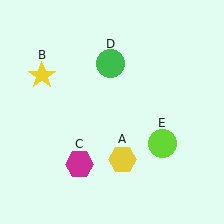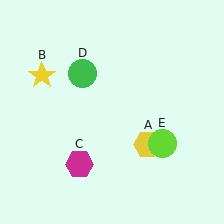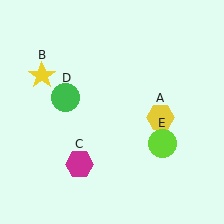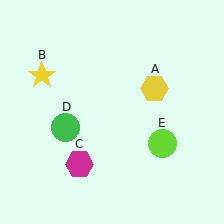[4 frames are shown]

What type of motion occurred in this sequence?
The yellow hexagon (object A), green circle (object D) rotated counterclockwise around the center of the scene.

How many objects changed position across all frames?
2 objects changed position: yellow hexagon (object A), green circle (object D).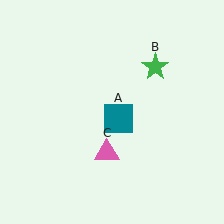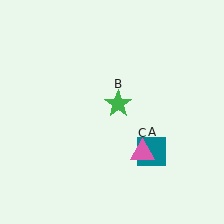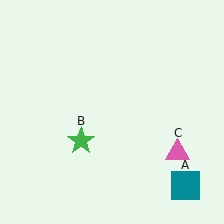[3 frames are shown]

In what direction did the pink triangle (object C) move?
The pink triangle (object C) moved right.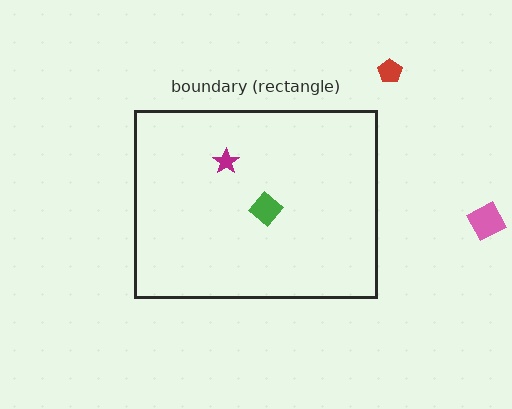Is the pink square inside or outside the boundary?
Outside.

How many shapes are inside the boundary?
2 inside, 2 outside.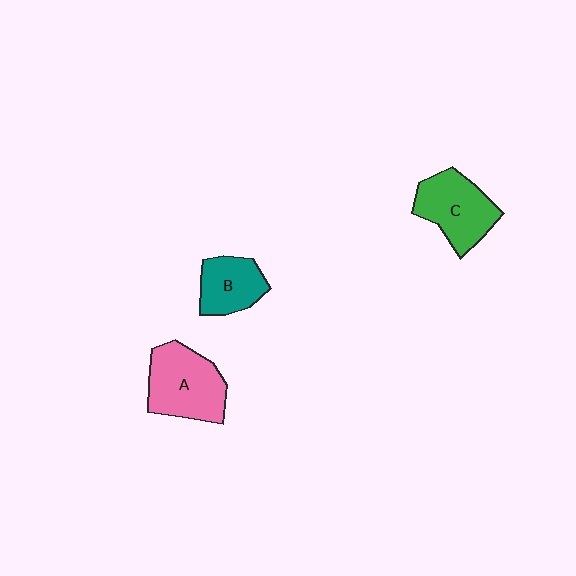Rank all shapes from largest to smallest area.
From largest to smallest: A (pink), C (green), B (teal).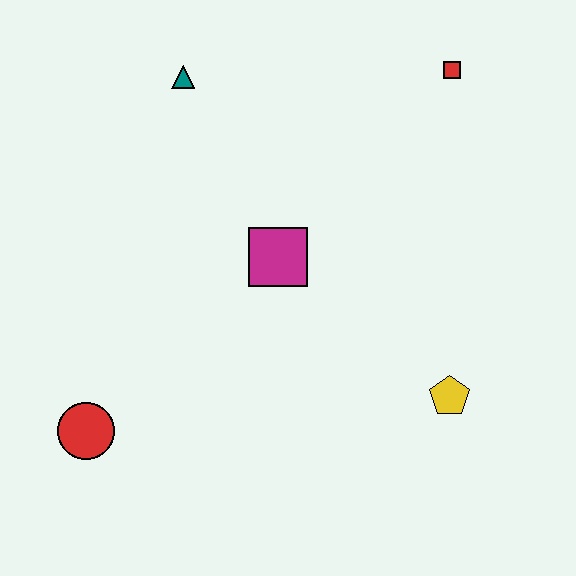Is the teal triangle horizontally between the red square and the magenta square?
No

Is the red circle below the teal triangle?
Yes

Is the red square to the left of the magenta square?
No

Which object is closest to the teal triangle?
The magenta square is closest to the teal triangle.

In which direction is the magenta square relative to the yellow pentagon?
The magenta square is to the left of the yellow pentagon.